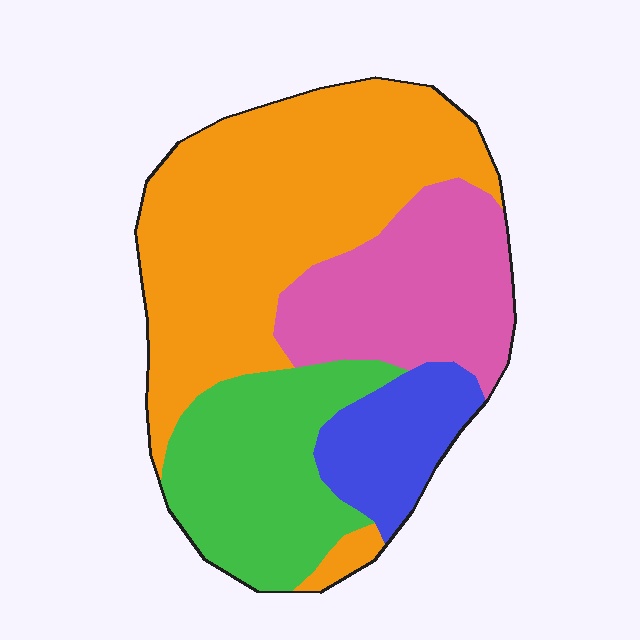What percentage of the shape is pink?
Pink covers around 20% of the shape.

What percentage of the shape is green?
Green takes up less than a quarter of the shape.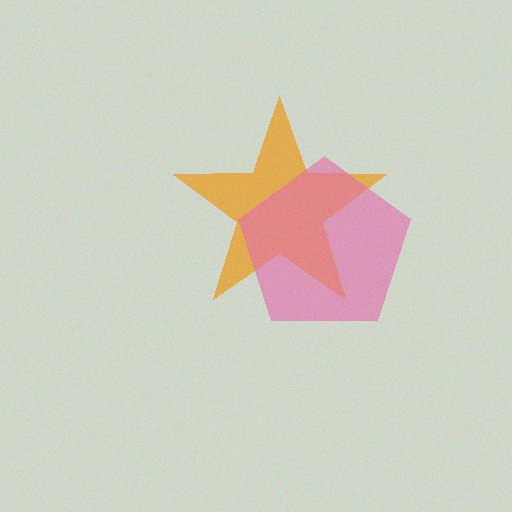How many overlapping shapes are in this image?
There are 2 overlapping shapes in the image.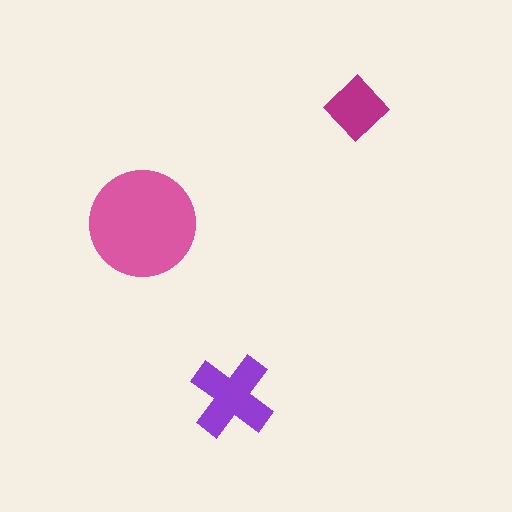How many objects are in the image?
There are 3 objects in the image.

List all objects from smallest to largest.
The magenta diamond, the purple cross, the pink circle.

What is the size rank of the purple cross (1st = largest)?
2nd.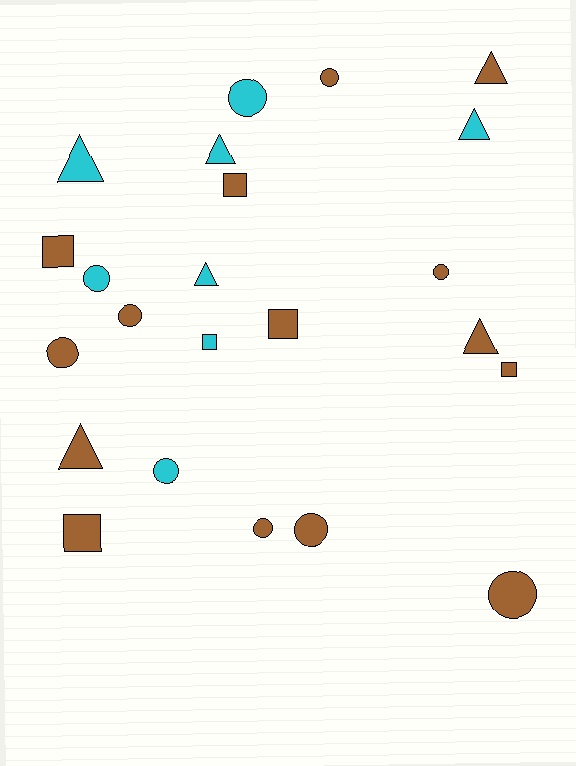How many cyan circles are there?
There are 3 cyan circles.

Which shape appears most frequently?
Circle, with 10 objects.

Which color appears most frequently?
Brown, with 15 objects.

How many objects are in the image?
There are 23 objects.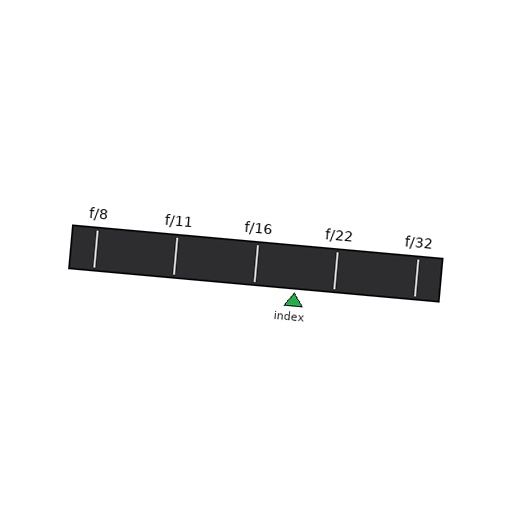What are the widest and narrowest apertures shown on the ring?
The widest aperture shown is f/8 and the narrowest is f/32.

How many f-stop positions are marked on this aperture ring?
There are 5 f-stop positions marked.